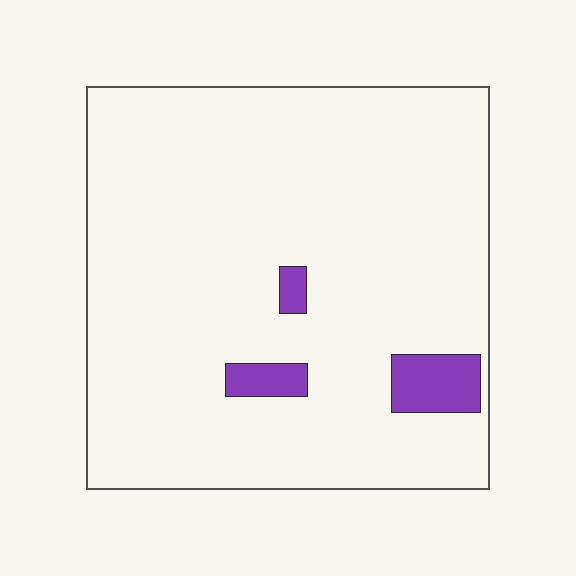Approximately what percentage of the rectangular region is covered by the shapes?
Approximately 5%.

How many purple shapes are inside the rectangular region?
3.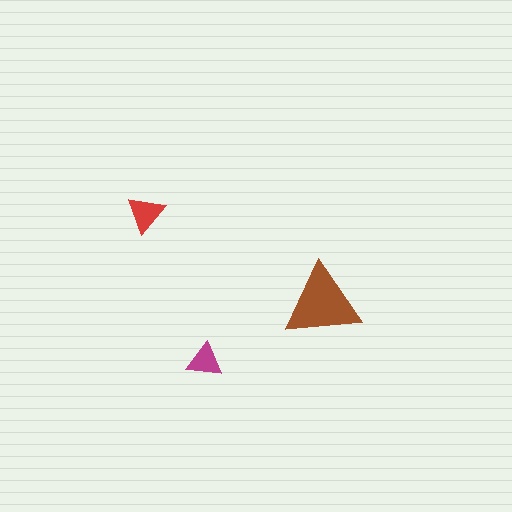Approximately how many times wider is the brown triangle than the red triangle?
About 2 times wider.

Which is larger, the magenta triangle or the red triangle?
The red one.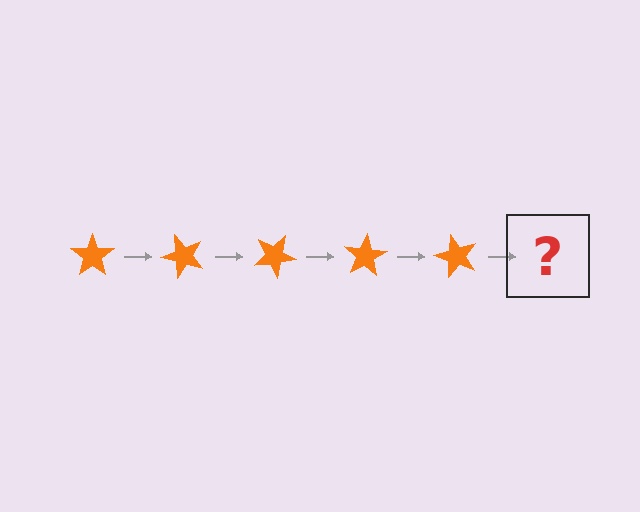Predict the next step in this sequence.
The next step is an orange star rotated 250 degrees.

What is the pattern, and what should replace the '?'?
The pattern is that the star rotates 50 degrees each step. The '?' should be an orange star rotated 250 degrees.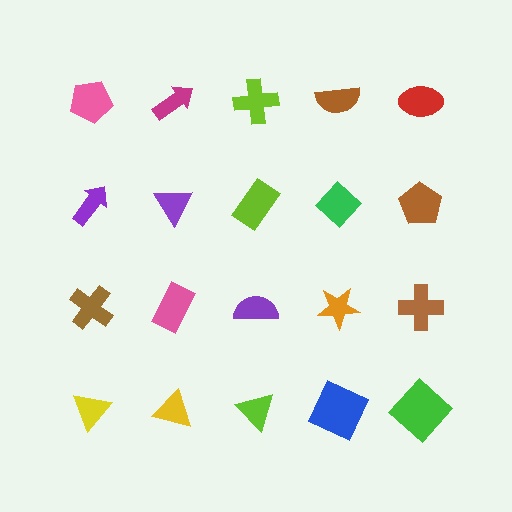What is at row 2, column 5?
A brown pentagon.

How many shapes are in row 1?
5 shapes.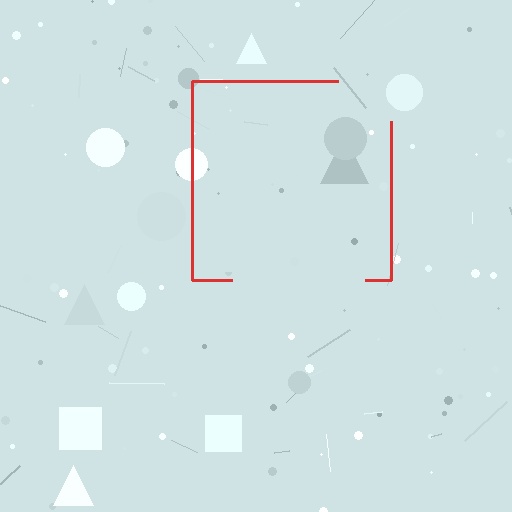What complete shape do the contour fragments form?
The contour fragments form a square.